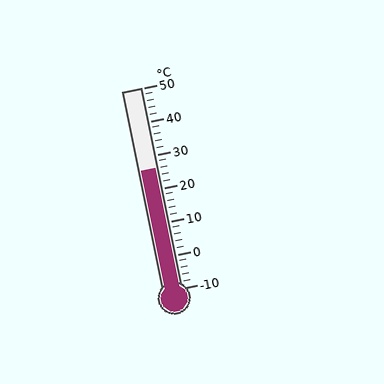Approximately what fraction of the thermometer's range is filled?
The thermometer is filled to approximately 60% of its range.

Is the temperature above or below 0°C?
The temperature is above 0°C.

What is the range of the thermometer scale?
The thermometer scale ranges from -10°C to 50°C.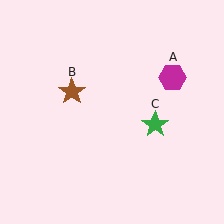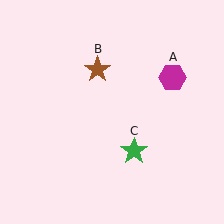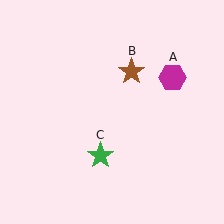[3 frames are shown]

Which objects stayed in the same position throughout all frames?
Magenta hexagon (object A) remained stationary.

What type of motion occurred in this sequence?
The brown star (object B), green star (object C) rotated clockwise around the center of the scene.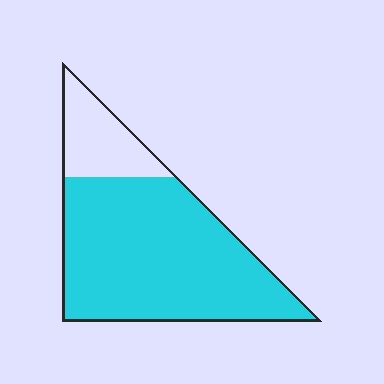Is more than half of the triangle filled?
Yes.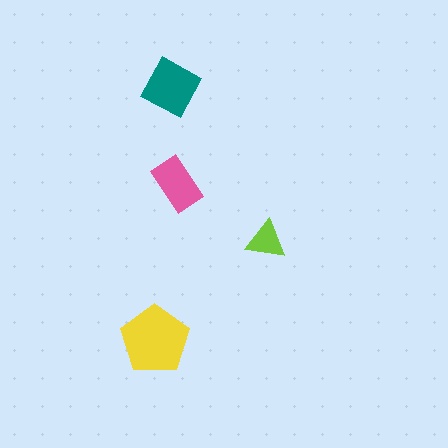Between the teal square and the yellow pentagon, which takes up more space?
The yellow pentagon.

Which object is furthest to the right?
The lime triangle is rightmost.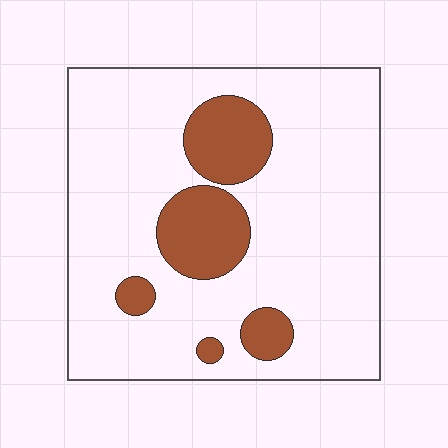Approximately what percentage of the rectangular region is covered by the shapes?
Approximately 20%.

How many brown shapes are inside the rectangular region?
5.